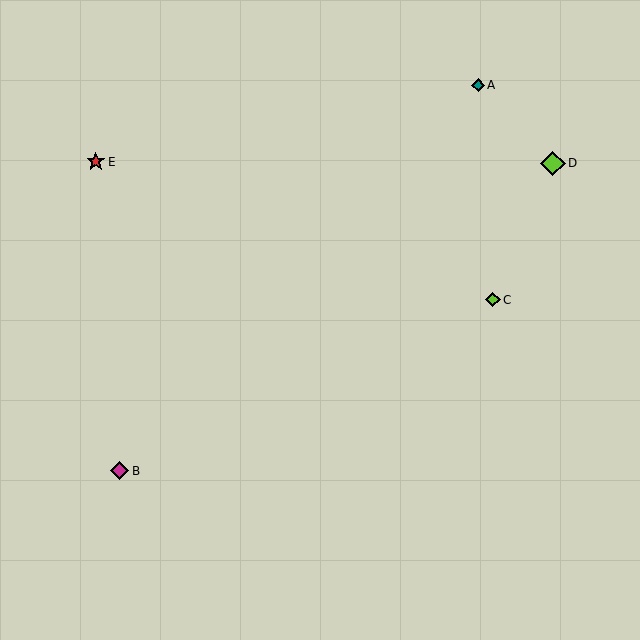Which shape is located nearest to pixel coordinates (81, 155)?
The red star (labeled E) at (96, 162) is nearest to that location.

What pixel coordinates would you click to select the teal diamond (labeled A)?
Click at (478, 85) to select the teal diamond A.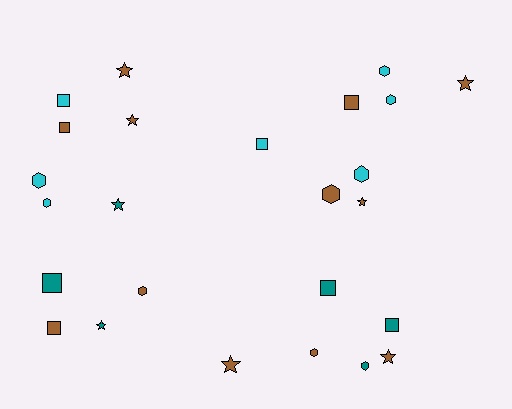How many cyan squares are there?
There are 2 cyan squares.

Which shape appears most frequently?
Hexagon, with 9 objects.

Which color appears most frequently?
Brown, with 12 objects.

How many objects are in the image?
There are 25 objects.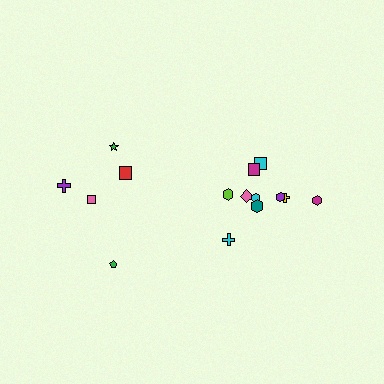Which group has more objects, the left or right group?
The right group.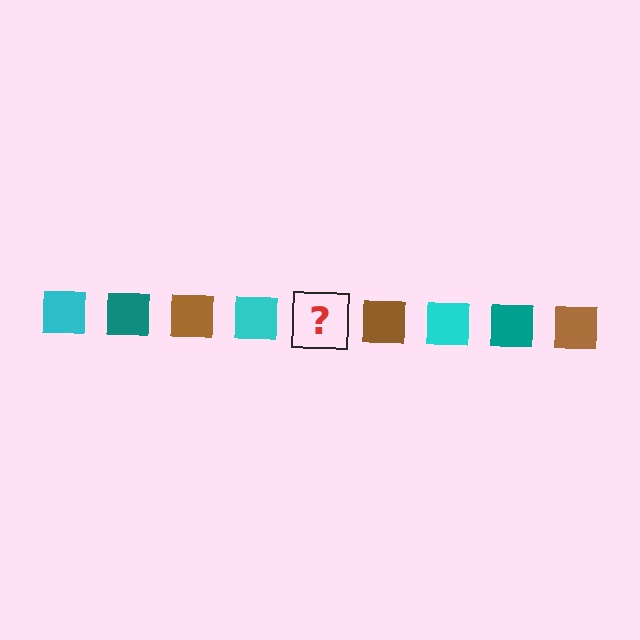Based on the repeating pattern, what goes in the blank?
The blank should be a teal square.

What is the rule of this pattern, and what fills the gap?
The rule is that the pattern cycles through cyan, teal, brown squares. The gap should be filled with a teal square.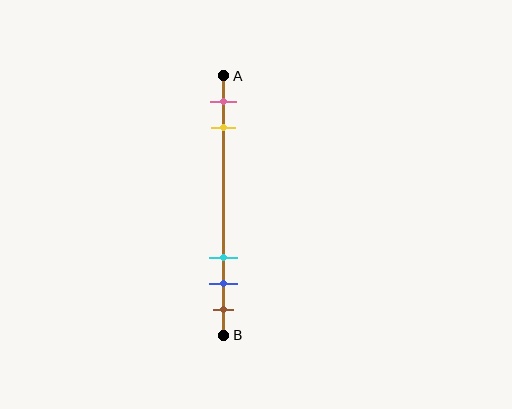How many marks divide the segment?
There are 5 marks dividing the segment.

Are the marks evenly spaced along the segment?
No, the marks are not evenly spaced.